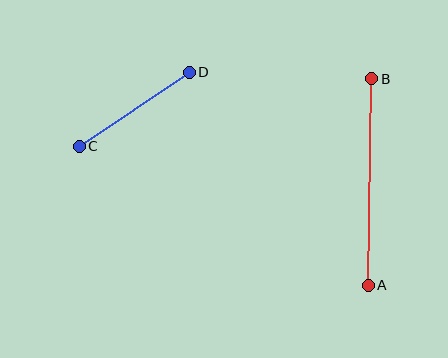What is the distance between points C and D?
The distance is approximately 132 pixels.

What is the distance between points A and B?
The distance is approximately 206 pixels.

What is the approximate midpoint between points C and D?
The midpoint is at approximately (134, 109) pixels.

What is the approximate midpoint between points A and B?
The midpoint is at approximately (370, 182) pixels.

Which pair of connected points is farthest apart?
Points A and B are farthest apart.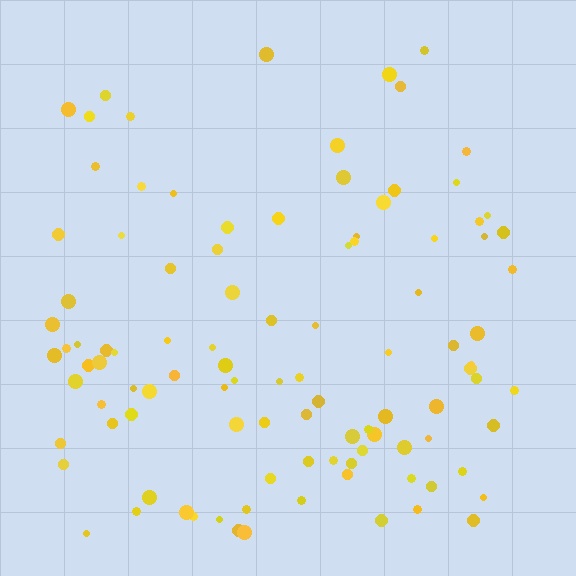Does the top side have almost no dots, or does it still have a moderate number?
Still a moderate number, just noticeably fewer than the bottom.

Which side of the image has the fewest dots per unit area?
The top.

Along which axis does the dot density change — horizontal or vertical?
Vertical.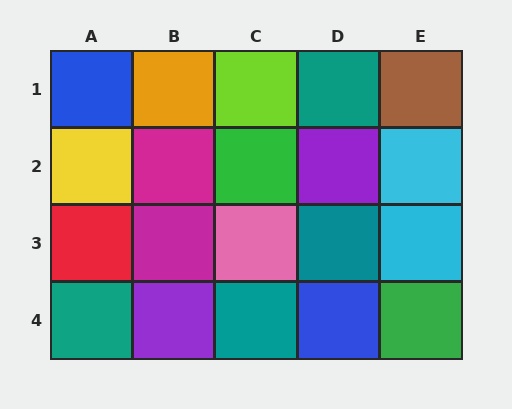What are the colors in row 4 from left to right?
Teal, purple, teal, blue, green.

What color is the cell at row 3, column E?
Cyan.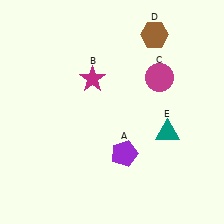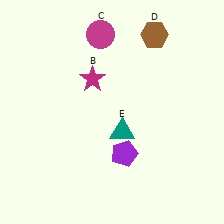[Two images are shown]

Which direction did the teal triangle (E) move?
The teal triangle (E) moved left.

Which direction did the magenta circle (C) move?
The magenta circle (C) moved left.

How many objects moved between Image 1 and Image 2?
2 objects moved between the two images.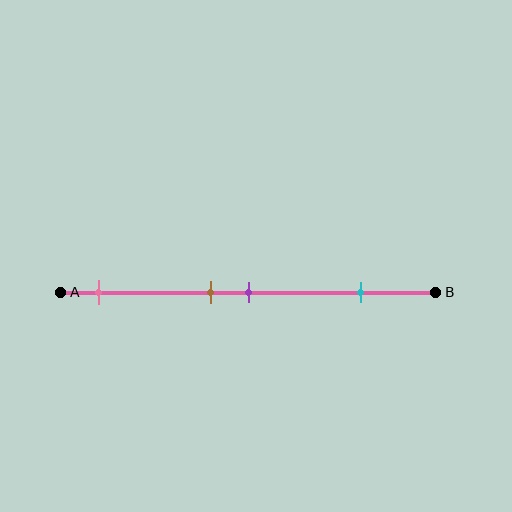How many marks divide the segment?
There are 4 marks dividing the segment.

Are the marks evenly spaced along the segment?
No, the marks are not evenly spaced.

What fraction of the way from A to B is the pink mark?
The pink mark is approximately 10% (0.1) of the way from A to B.